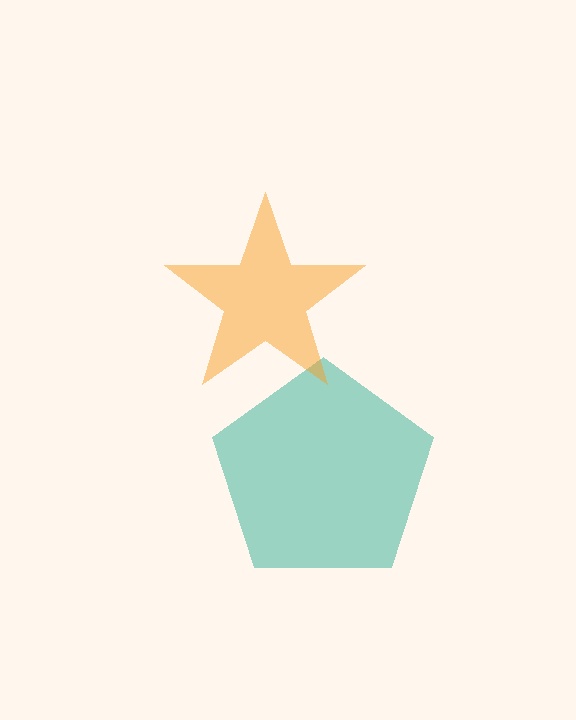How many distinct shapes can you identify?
There are 2 distinct shapes: a teal pentagon, an orange star.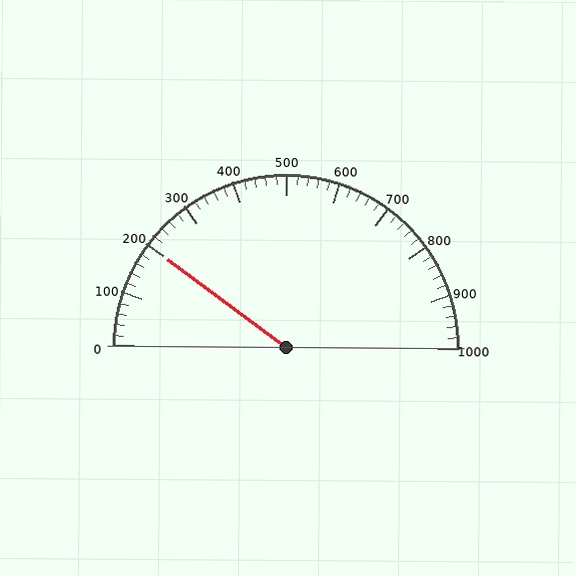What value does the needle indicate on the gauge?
The needle indicates approximately 200.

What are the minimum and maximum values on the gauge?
The gauge ranges from 0 to 1000.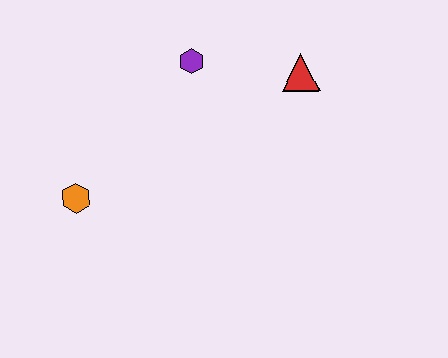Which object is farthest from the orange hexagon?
The red triangle is farthest from the orange hexagon.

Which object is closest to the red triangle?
The purple hexagon is closest to the red triangle.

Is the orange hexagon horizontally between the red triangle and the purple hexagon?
No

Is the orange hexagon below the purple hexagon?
Yes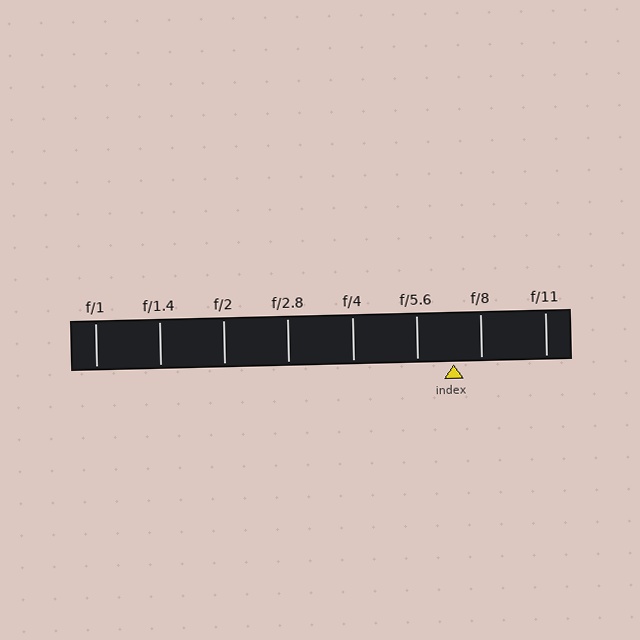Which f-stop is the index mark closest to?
The index mark is closest to f/8.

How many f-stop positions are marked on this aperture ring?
There are 8 f-stop positions marked.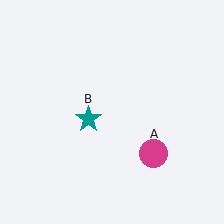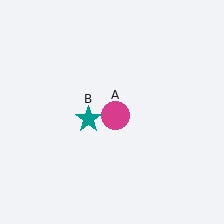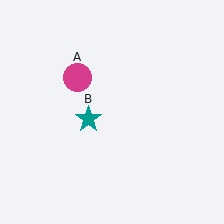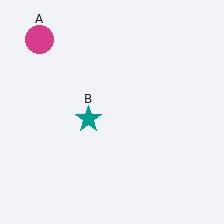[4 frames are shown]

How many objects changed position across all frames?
1 object changed position: magenta circle (object A).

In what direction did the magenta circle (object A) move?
The magenta circle (object A) moved up and to the left.